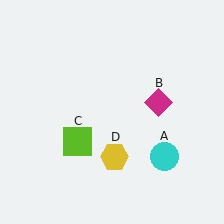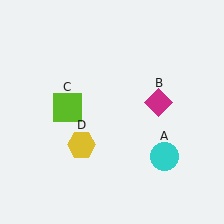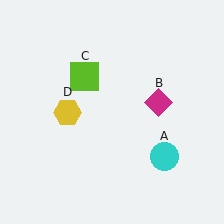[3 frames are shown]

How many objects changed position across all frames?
2 objects changed position: lime square (object C), yellow hexagon (object D).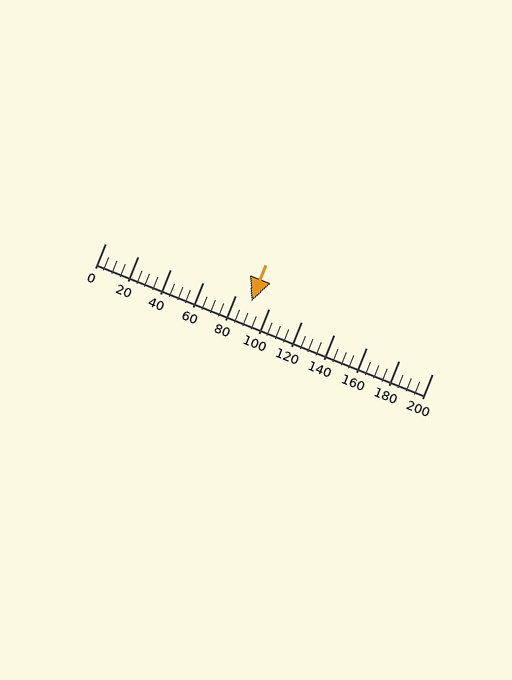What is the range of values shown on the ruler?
The ruler shows values from 0 to 200.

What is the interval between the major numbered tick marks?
The major tick marks are spaced 20 units apart.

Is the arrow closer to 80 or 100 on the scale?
The arrow is closer to 80.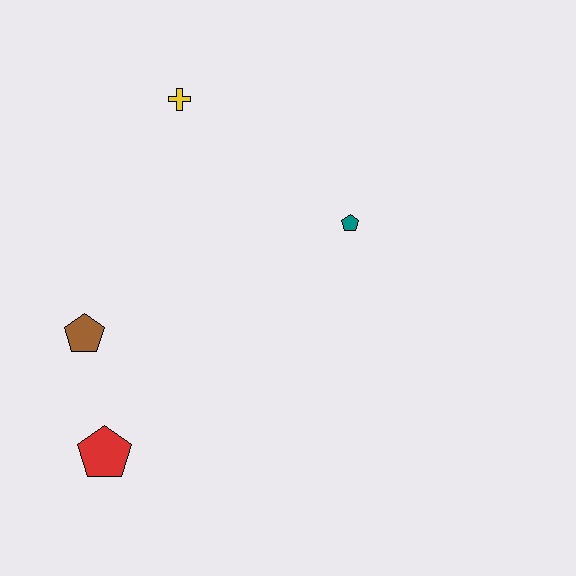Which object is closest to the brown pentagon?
The red pentagon is closest to the brown pentagon.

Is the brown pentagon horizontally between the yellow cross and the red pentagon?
No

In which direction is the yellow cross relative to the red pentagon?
The yellow cross is above the red pentagon.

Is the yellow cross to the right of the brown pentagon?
Yes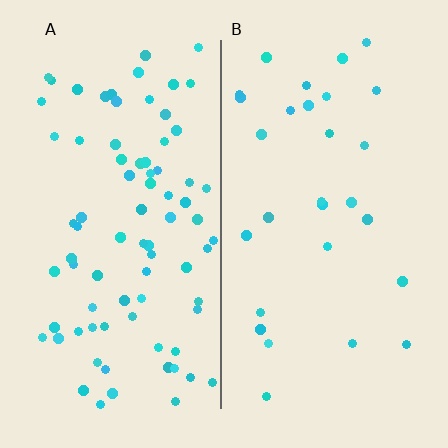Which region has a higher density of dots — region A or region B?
A (the left).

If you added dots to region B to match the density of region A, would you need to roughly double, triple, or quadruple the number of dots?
Approximately triple.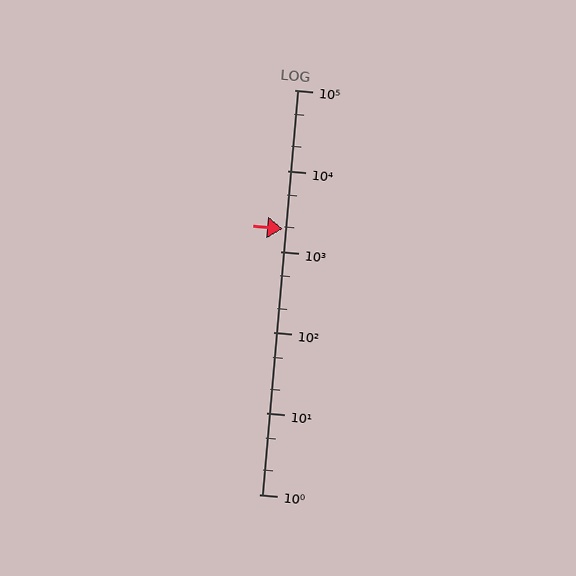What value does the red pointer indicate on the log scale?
The pointer indicates approximately 1900.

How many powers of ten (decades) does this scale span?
The scale spans 5 decades, from 1 to 100000.